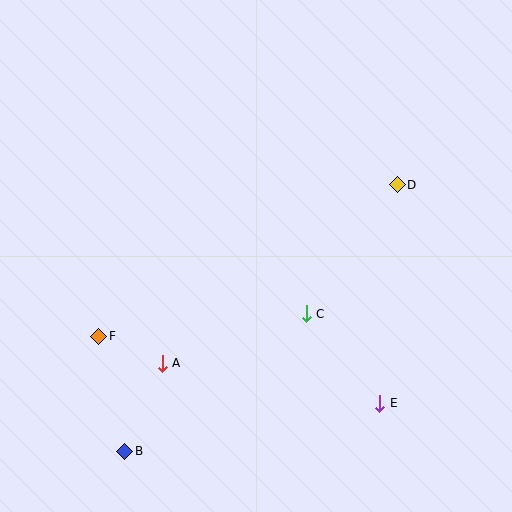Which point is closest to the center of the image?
Point C at (306, 314) is closest to the center.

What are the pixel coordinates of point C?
Point C is at (306, 314).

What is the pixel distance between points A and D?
The distance between A and D is 295 pixels.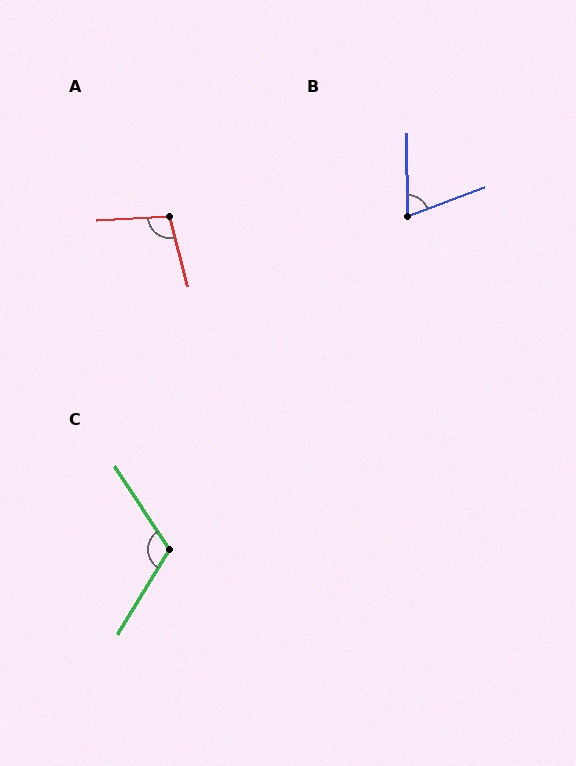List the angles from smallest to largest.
B (69°), A (102°), C (115°).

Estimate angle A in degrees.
Approximately 102 degrees.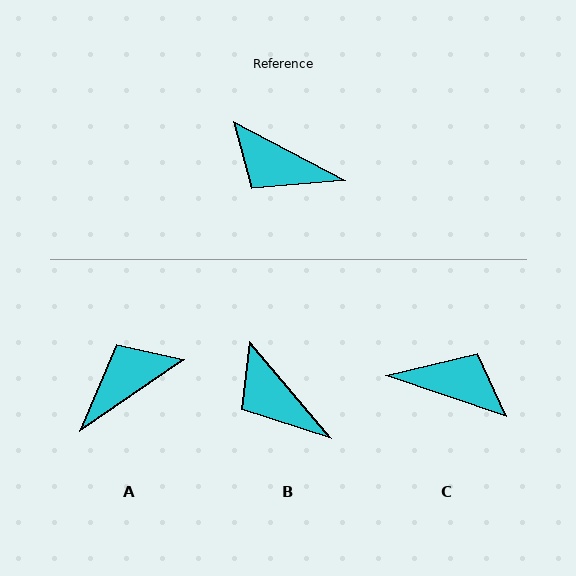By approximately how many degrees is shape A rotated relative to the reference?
Approximately 118 degrees clockwise.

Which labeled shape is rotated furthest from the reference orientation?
C, about 171 degrees away.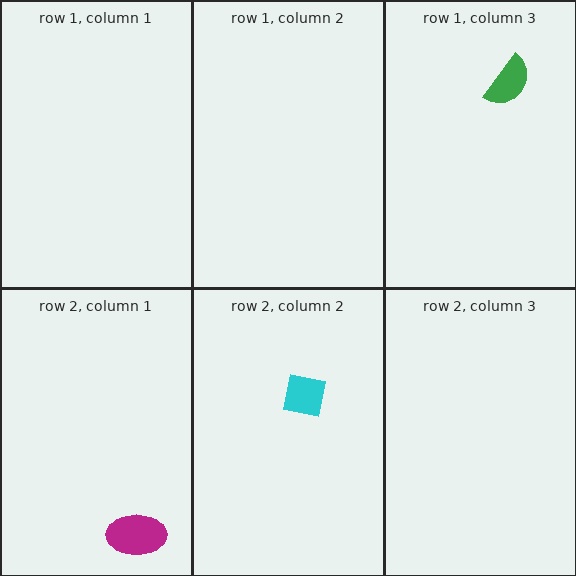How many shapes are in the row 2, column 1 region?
1.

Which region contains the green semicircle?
The row 1, column 3 region.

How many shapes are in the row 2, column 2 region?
1.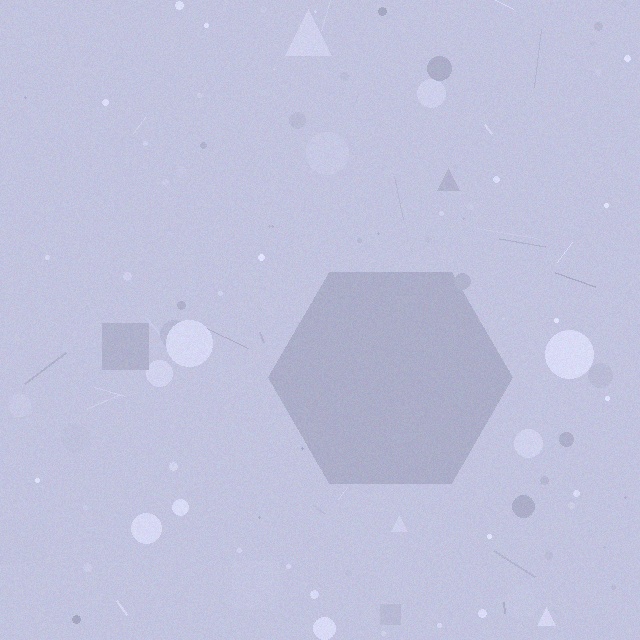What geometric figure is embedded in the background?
A hexagon is embedded in the background.